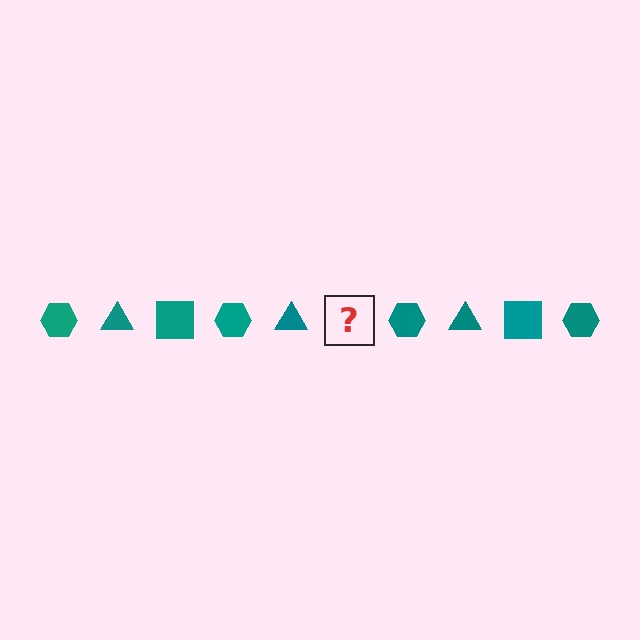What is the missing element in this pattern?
The missing element is a teal square.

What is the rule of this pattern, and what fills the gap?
The rule is that the pattern cycles through hexagon, triangle, square shapes in teal. The gap should be filled with a teal square.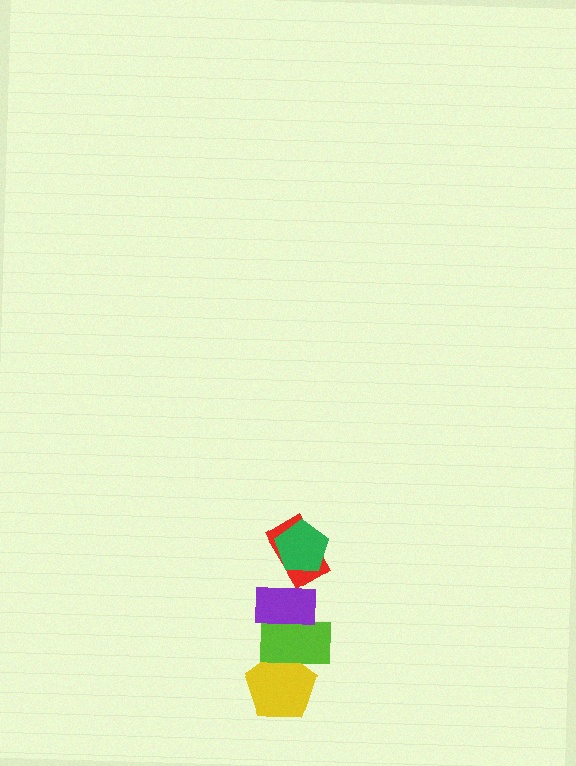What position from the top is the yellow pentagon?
The yellow pentagon is 5th from the top.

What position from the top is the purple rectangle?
The purple rectangle is 3rd from the top.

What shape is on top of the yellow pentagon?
The lime rectangle is on top of the yellow pentagon.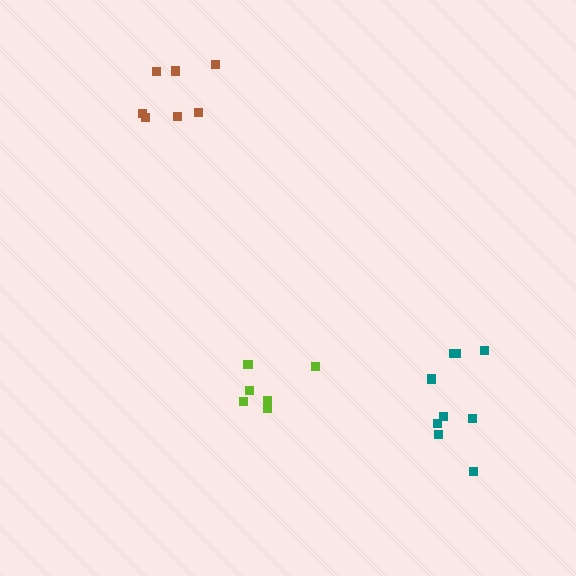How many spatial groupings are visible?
There are 3 spatial groupings.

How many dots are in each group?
Group 1: 7 dots, Group 2: 6 dots, Group 3: 9 dots (22 total).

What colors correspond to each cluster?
The clusters are colored: brown, lime, teal.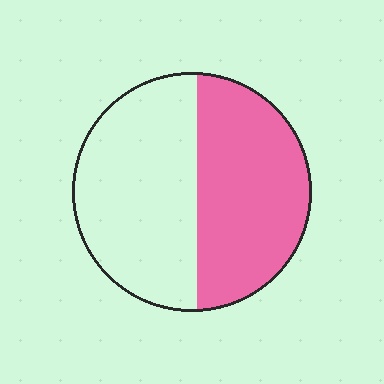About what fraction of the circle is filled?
About one half (1/2).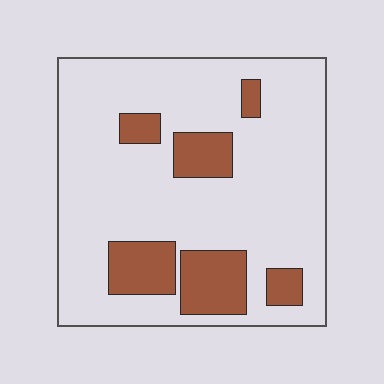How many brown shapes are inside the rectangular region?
6.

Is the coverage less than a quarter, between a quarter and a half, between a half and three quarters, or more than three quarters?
Less than a quarter.